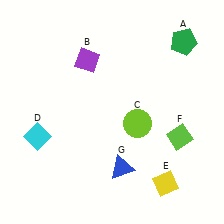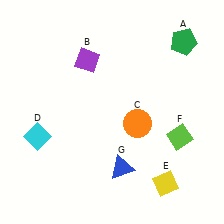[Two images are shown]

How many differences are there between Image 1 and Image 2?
There is 1 difference between the two images.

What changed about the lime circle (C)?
In Image 1, C is lime. In Image 2, it changed to orange.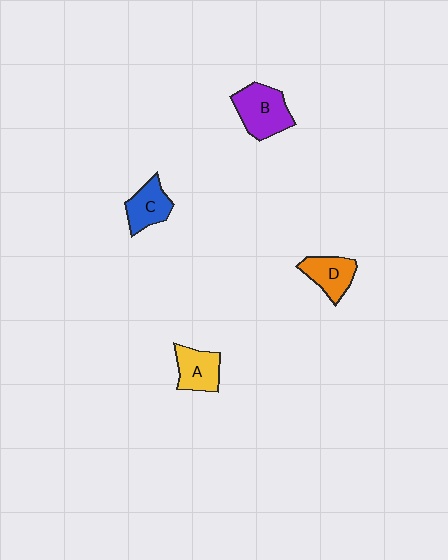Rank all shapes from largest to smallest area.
From largest to smallest: B (purple), D (orange), A (yellow), C (blue).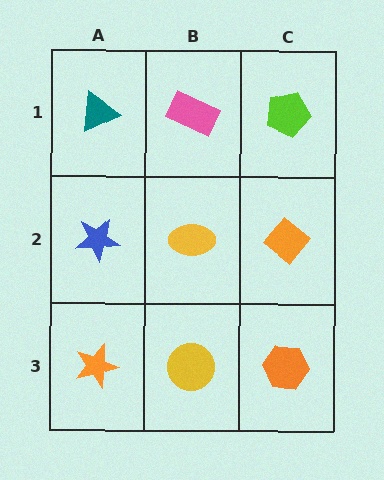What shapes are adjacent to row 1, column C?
An orange diamond (row 2, column C), a pink rectangle (row 1, column B).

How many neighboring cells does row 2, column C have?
3.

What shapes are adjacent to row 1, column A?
A blue star (row 2, column A), a pink rectangle (row 1, column B).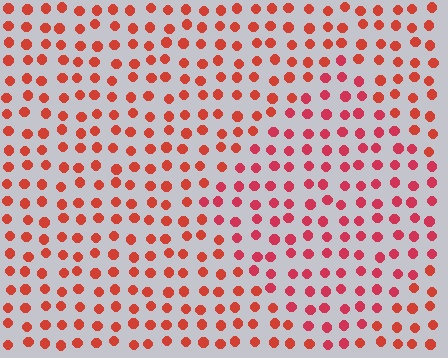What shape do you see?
I see a diamond.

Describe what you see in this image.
The image is filled with small red elements in a uniform arrangement. A diamond-shaped region is visible where the elements are tinted to a slightly different hue, forming a subtle color boundary.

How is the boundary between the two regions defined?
The boundary is defined purely by a slight shift in hue (about 18 degrees). Spacing, size, and orientation are identical on both sides.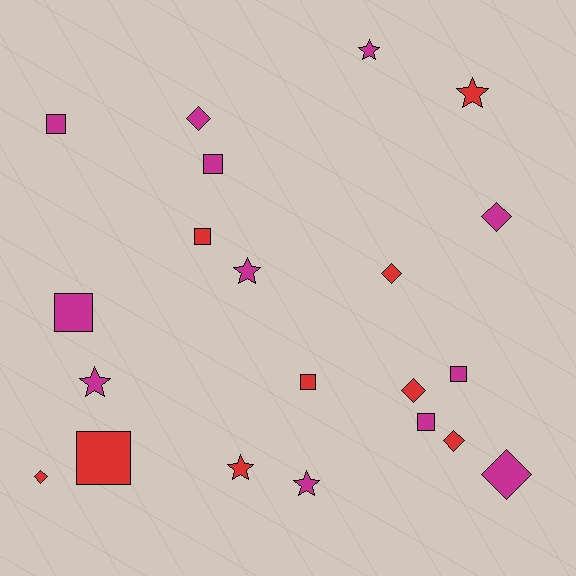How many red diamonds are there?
There are 4 red diamonds.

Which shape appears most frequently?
Square, with 8 objects.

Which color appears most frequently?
Magenta, with 12 objects.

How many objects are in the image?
There are 21 objects.